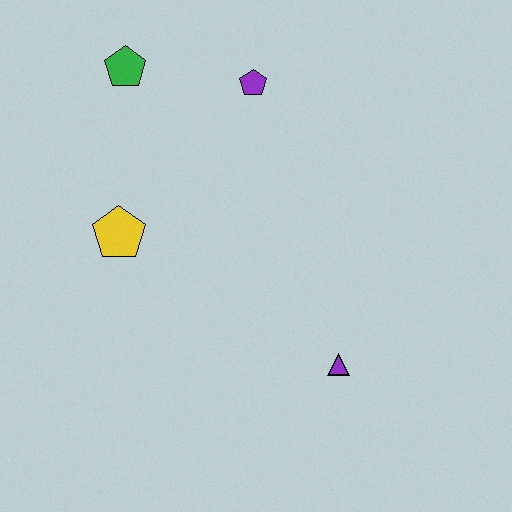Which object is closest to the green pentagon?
The purple pentagon is closest to the green pentagon.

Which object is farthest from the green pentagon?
The purple triangle is farthest from the green pentagon.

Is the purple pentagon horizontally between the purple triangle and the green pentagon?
Yes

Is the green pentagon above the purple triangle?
Yes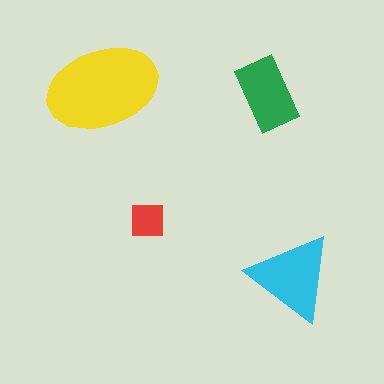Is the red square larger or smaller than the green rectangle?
Smaller.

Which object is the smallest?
The red square.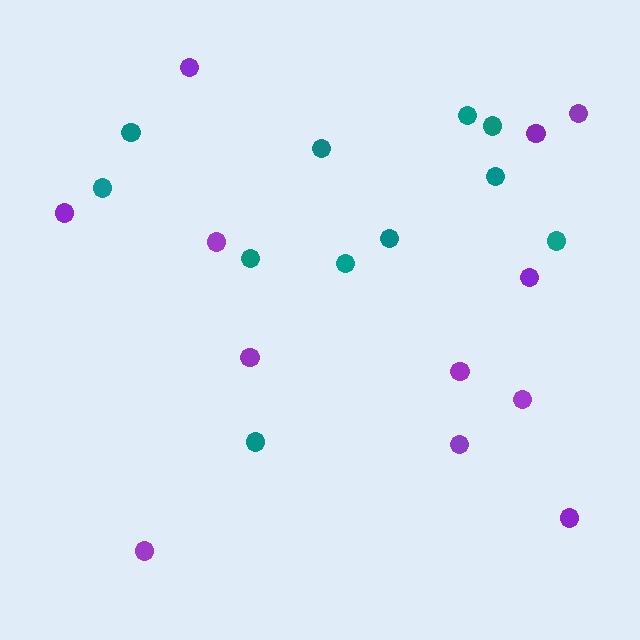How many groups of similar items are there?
There are 2 groups: one group of teal circles (11) and one group of purple circles (12).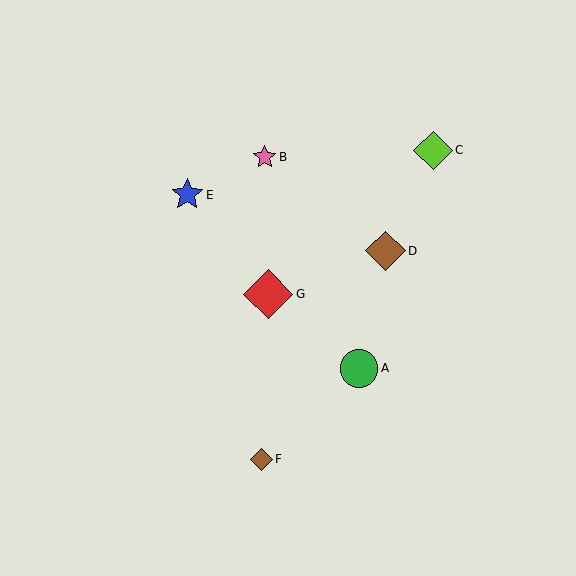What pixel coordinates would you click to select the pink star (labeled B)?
Click at (265, 157) to select the pink star B.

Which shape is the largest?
The red diamond (labeled G) is the largest.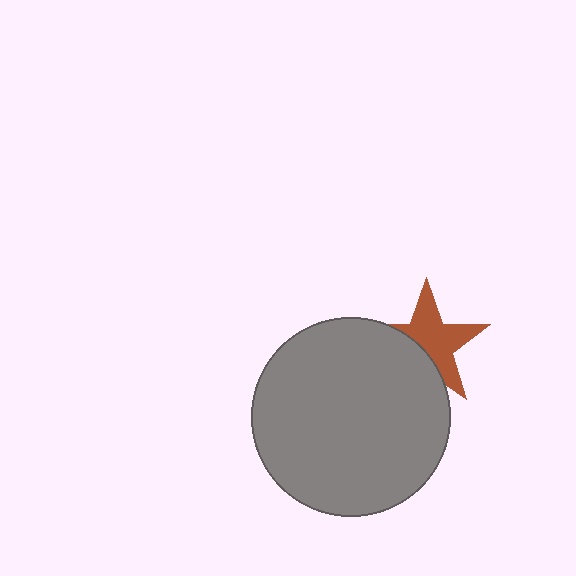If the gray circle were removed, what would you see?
You would see the complete brown star.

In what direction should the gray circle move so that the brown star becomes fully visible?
The gray circle should move toward the lower-left. That is the shortest direction to clear the overlap and leave the brown star fully visible.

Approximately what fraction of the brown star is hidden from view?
Roughly 38% of the brown star is hidden behind the gray circle.